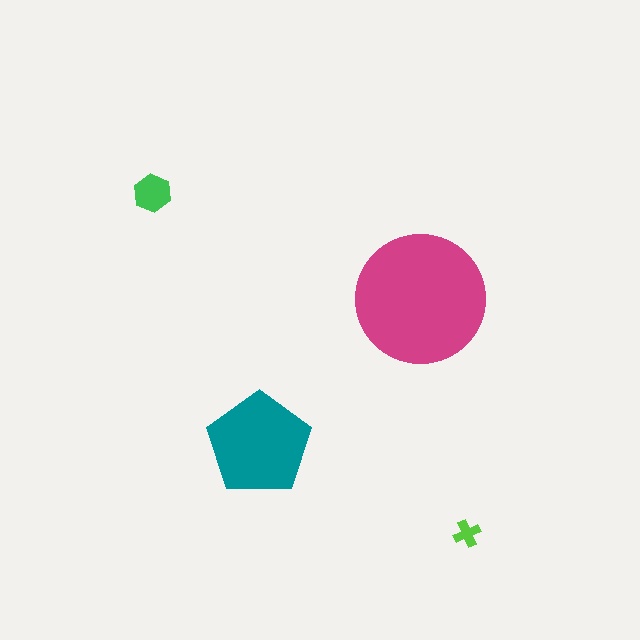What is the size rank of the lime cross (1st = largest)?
4th.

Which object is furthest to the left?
The green hexagon is leftmost.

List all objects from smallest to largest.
The lime cross, the green hexagon, the teal pentagon, the magenta circle.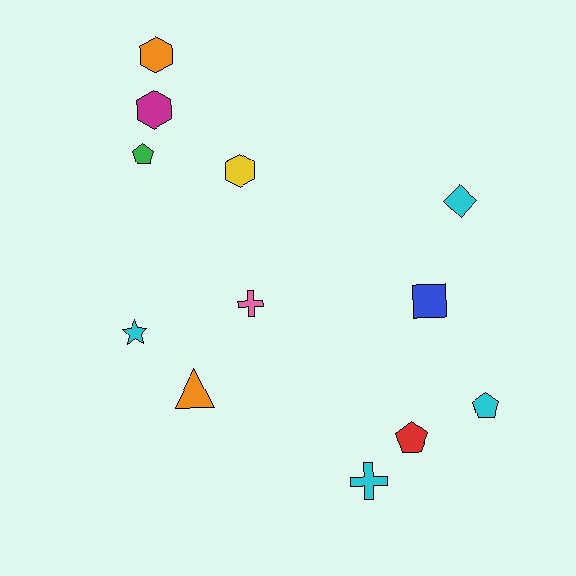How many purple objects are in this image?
There are no purple objects.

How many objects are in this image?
There are 12 objects.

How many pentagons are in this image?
There are 3 pentagons.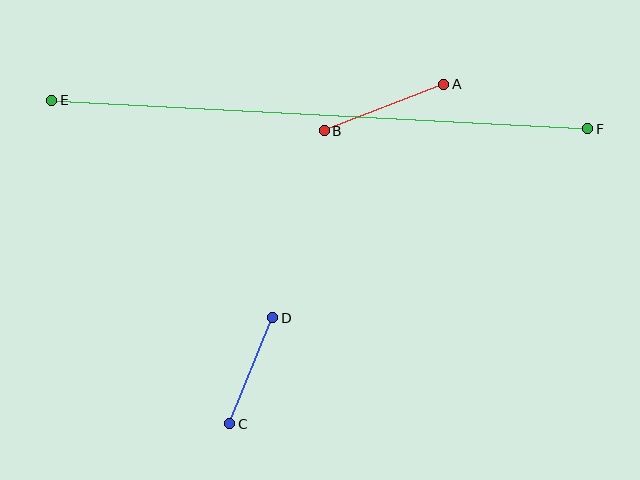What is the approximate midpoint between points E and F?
The midpoint is at approximately (320, 114) pixels.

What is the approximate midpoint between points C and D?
The midpoint is at approximately (251, 371) pixels.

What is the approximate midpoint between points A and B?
The midpoint is at approximately (384, 108) pixels.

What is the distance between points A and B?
The distance is approximately 128 pixels.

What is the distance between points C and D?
The distance is approximately 114 pixels.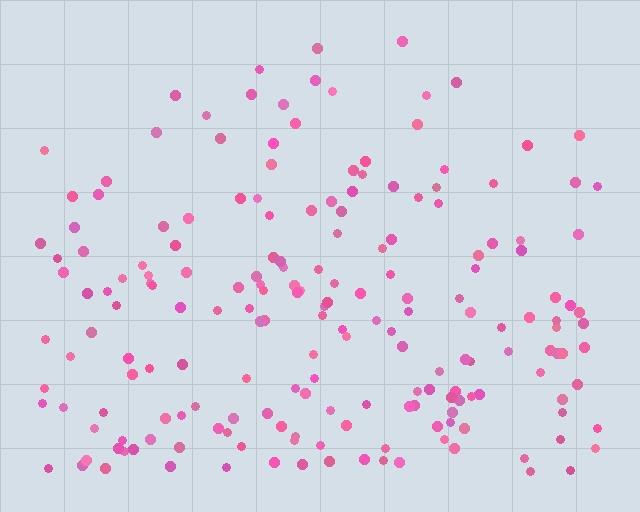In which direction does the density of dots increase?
From top to bottom, with the bottom side densest.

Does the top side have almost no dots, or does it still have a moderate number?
Still a moderate number, just noticeably fewer than the bottom.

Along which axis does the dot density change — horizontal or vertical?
Vertical.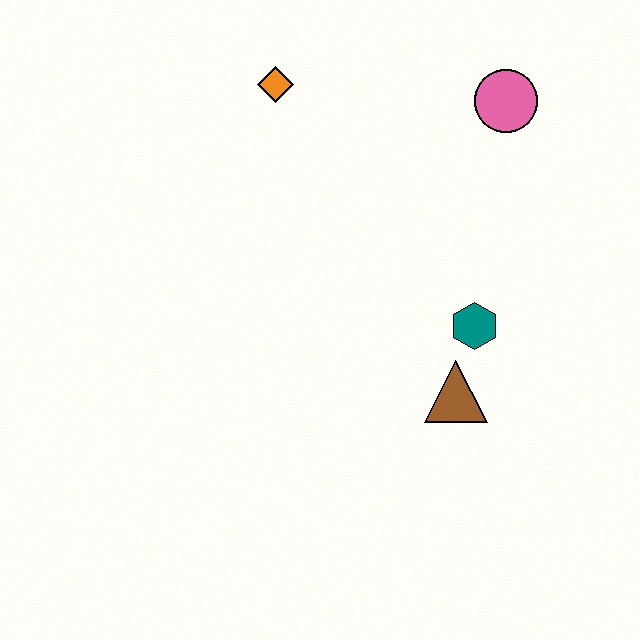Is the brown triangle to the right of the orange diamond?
Yes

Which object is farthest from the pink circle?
The brown triangle is farthest from the pink circle.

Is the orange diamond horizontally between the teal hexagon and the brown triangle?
No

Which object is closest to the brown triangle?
The teal hexagon is closest to the brown triangle.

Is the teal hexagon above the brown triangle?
Yes